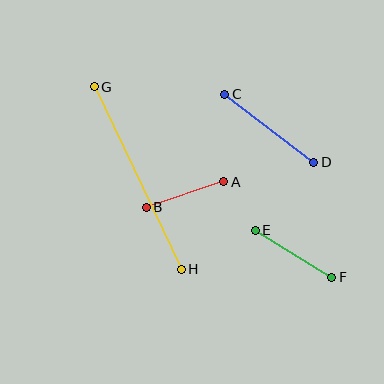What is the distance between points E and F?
The distance is approximately 90 pixels.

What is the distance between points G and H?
The distance is approximately 202 pixels.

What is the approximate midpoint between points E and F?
The midpoint is at approximately (293, 254) pixels.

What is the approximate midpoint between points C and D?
The midpoint is at approximately (269, 128) pixels.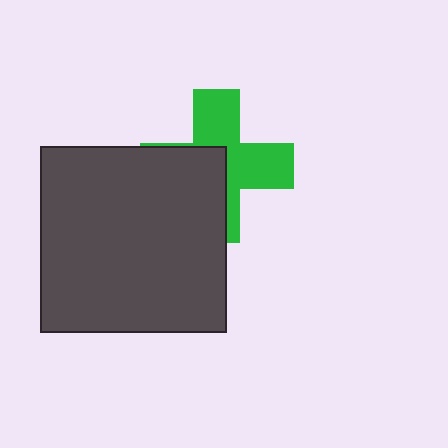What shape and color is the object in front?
The object in front is a dark gray square.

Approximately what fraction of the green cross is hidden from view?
Roughly 47% of the green cross is hidden behind the dark gray square.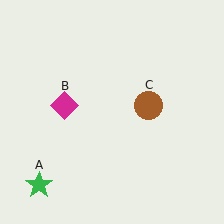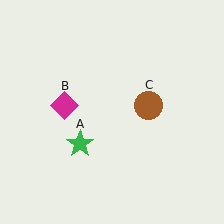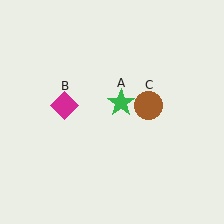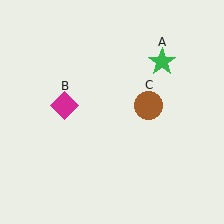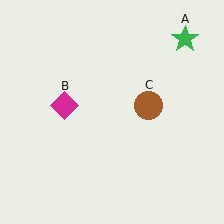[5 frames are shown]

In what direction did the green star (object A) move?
The green star (object A) moved up and to the right.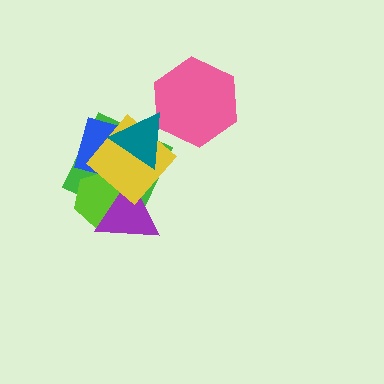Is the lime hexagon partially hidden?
Yes, it is partially covered by another shape.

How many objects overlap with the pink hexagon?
1 object overlaps with the pink hexagon.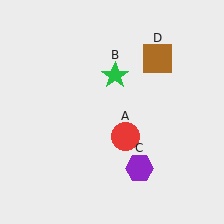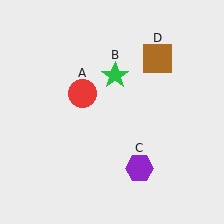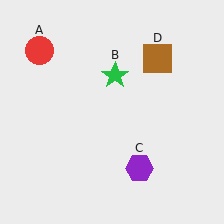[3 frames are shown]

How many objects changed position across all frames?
1 object changed position: red circle (object A).